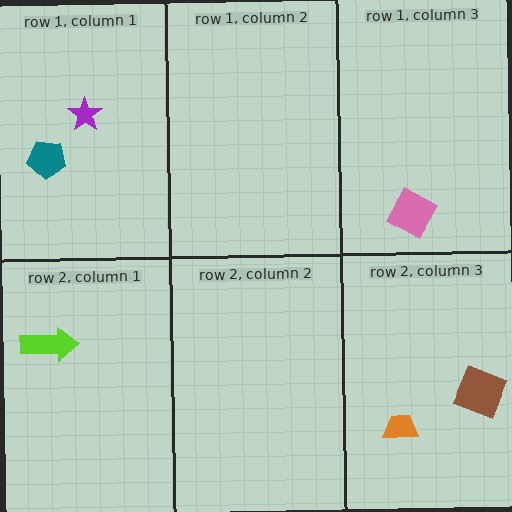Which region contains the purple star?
The row 1, column 1 region.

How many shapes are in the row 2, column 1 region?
1.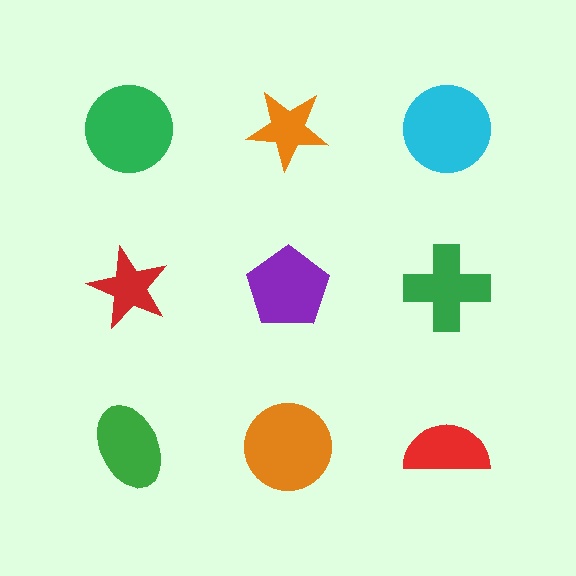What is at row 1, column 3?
A cyan circle.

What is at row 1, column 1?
A green circle.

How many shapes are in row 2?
3 shapes.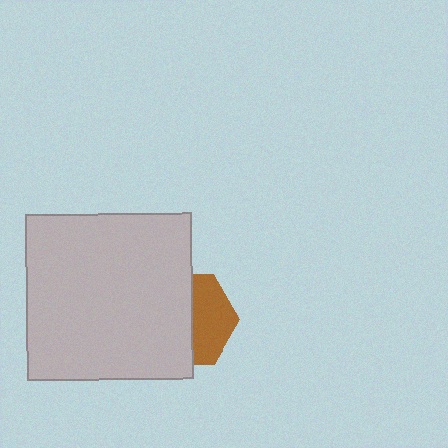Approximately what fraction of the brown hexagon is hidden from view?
Roughly 56% of the brown hexagon is hidden behind the light gray square.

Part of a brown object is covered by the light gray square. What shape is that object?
It is a hexagon.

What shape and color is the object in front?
The object in front is a light gray square.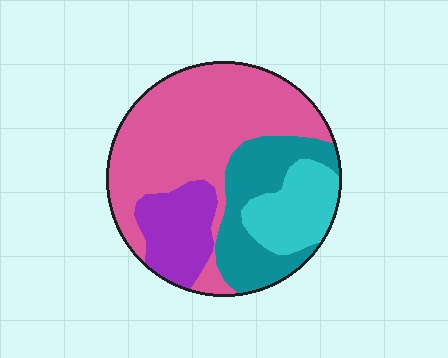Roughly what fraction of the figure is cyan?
Cyan covers 15% of the figure.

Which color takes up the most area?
Pink, at roughly 50%.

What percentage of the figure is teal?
Teal covers roughly 20% of the figure.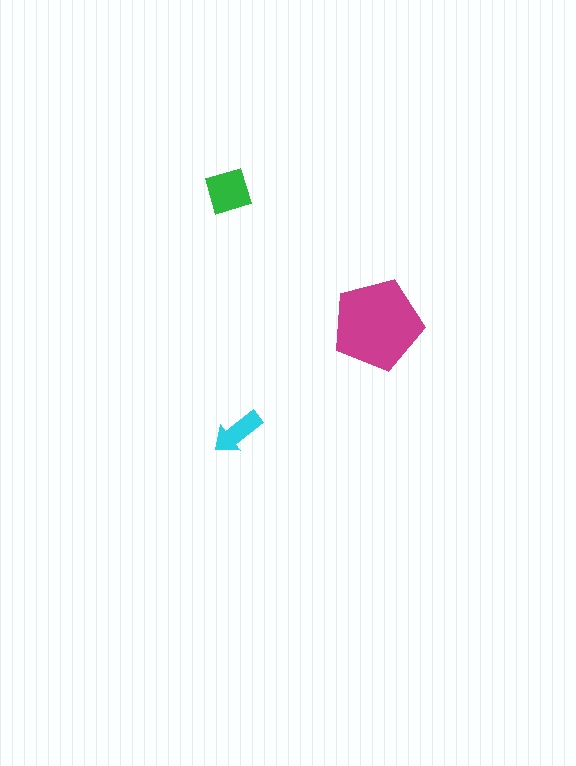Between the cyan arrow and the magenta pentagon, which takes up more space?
The magenta pentagon.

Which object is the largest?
The magenta pentagon.